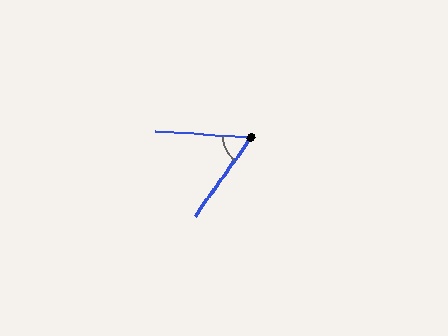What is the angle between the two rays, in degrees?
Approximately 59 degrees.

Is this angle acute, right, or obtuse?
It is acute.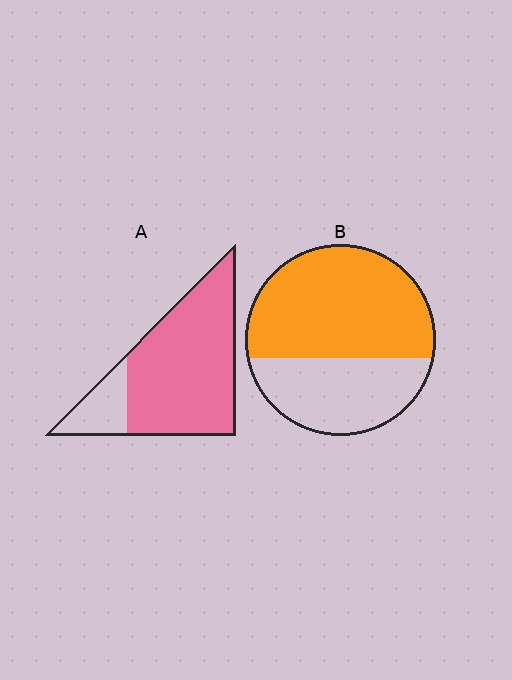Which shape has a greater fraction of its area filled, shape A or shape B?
Shape A.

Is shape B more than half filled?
Yes.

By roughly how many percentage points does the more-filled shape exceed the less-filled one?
By roughly 20 percentage points (A over B).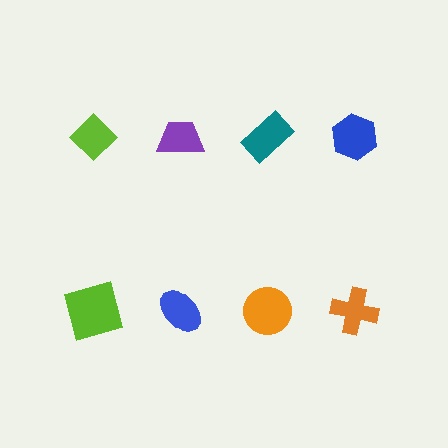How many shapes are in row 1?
4 shapes.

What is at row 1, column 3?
A teal rectangle.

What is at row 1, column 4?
A blue hexagon.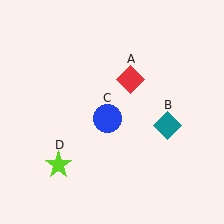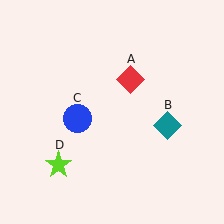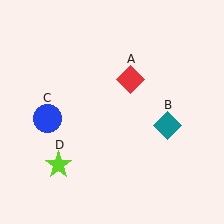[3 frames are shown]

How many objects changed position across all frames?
1 object changed position: blue circle (object C).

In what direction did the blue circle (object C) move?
The blue circle (object C) moved left.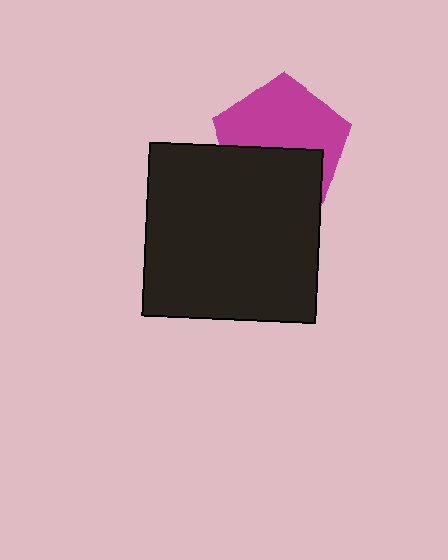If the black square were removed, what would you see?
You would see the complete magenta pentagon.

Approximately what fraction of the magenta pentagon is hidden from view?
Roughly 41% of the magenta pentagon is hidden behind the black square.